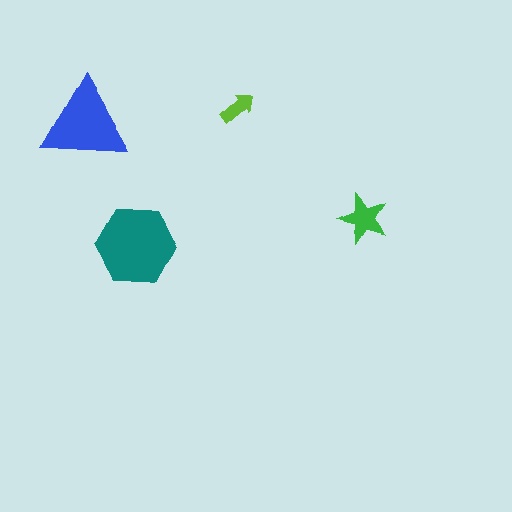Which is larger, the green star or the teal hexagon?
The teal hexagon.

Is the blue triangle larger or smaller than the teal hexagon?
Smaller.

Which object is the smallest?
The lime arrow.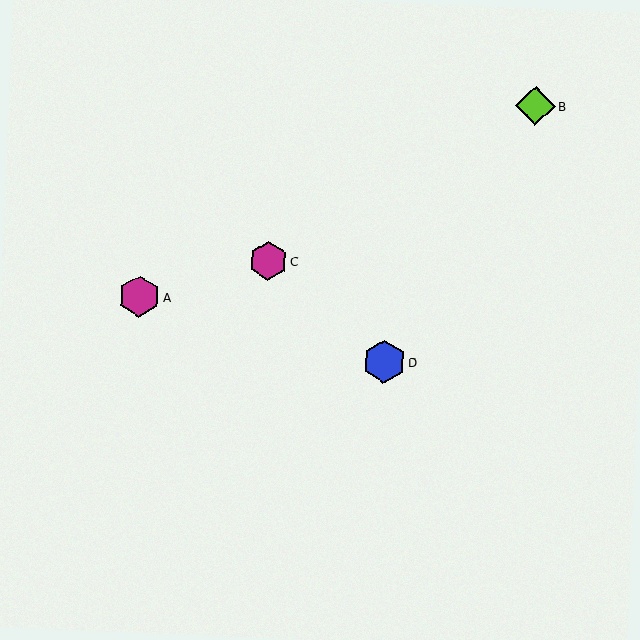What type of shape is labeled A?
Shape A is a magenta hexagon.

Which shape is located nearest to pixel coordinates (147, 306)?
The magenta hexagon (labeled A) at (139, 296) is nearest to that location.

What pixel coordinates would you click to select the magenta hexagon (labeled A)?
Click at (139, 296) to select the magenta hexagon A.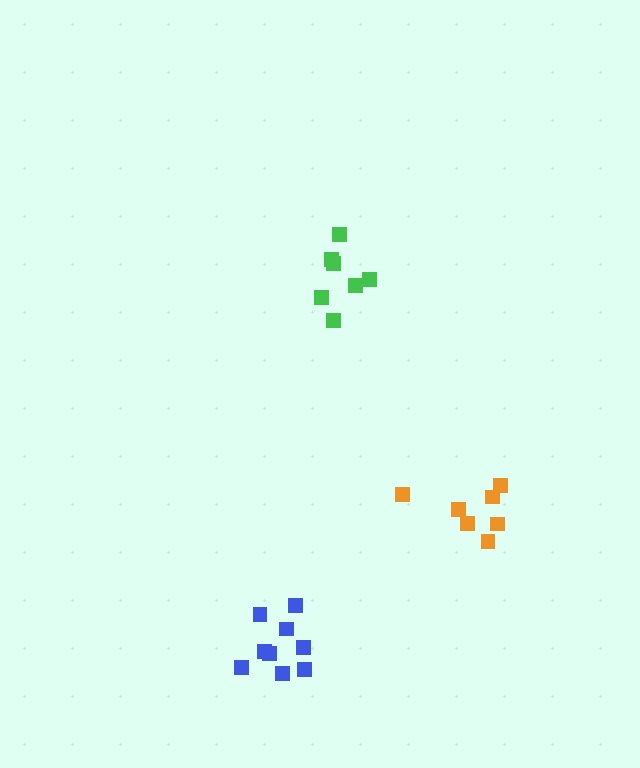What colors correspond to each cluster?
The clusters are colored: green, blue, orange.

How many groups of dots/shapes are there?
There are 3 groups.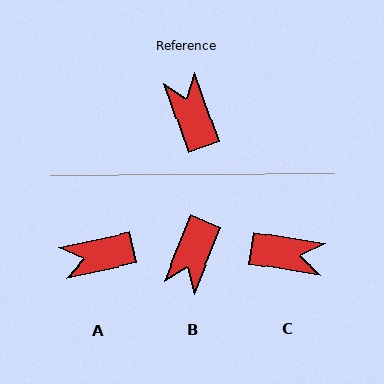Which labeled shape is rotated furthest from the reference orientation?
B, about 138 degrees away.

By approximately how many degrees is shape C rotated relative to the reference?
Approximately 119 degrees clockwise.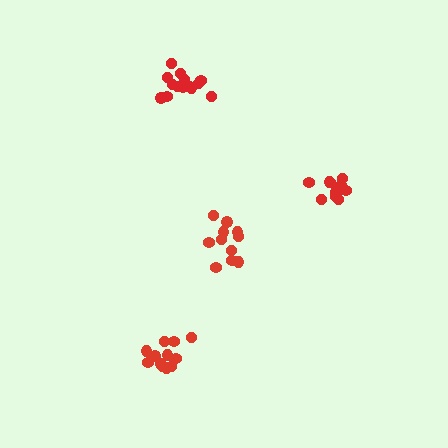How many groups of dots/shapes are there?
There are 4 groups.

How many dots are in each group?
Group 1: 12 dots, Group 2: 11 dots, Group 3: 15 dots, Group 4: 10 dots (48 total).